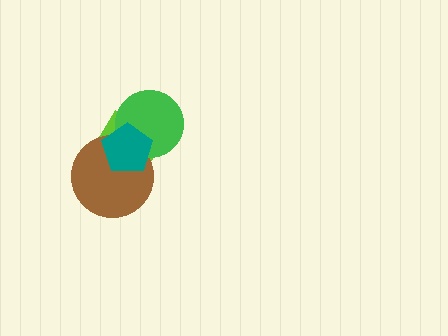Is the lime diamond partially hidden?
Yes, it is partially covered by another shape.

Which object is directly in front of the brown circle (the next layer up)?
The green circle is directly in front of the brown circle.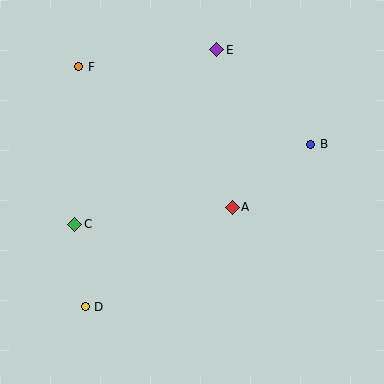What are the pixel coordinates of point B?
Point B is at (311, 144).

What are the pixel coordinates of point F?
Point F is at (79, 67).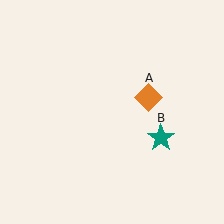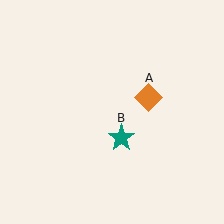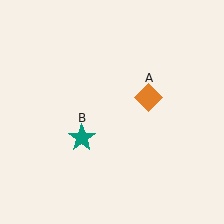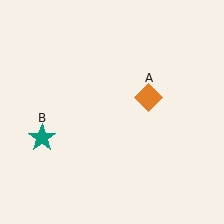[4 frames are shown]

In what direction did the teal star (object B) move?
The teal star (object B) moved left.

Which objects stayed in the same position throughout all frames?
Orange diamond (object A) remained stationary.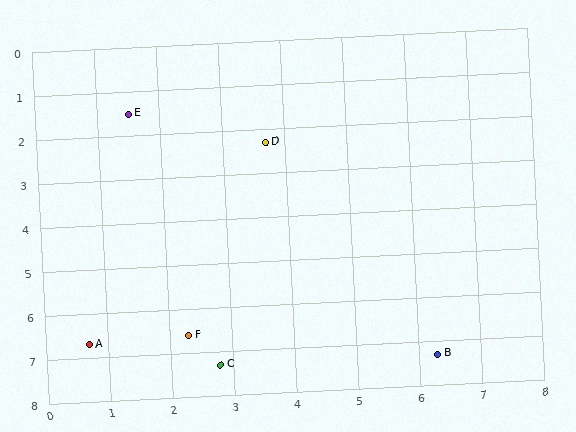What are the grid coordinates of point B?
Point B is at approximately (6.3, 7.3).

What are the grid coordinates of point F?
Point F is at approximately (2.3, 6.6).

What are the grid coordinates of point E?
Point E is at approximately (1.5, 1.5).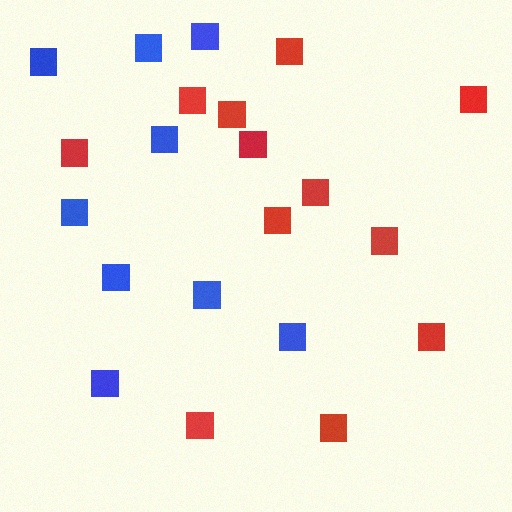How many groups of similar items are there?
There are 2 groups: one group of red squares (12) and one group of blue squares (9).